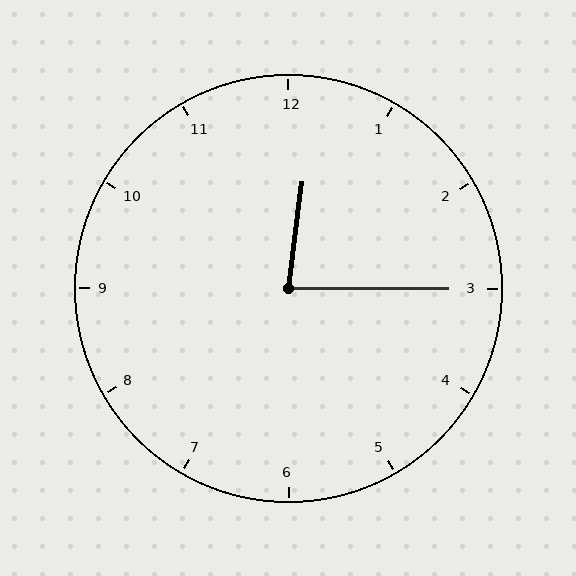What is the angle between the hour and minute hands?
Approximately 82 degrees.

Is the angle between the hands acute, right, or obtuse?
It is acute.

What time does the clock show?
12:15.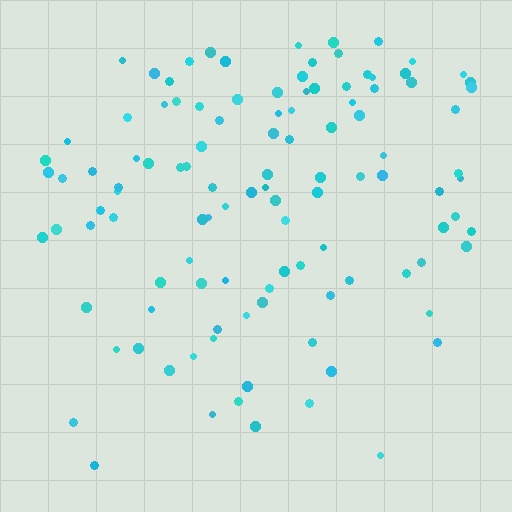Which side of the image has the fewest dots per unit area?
The bottom.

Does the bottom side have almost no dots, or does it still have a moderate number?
Still a moderate number, just noticeably fewer than the top.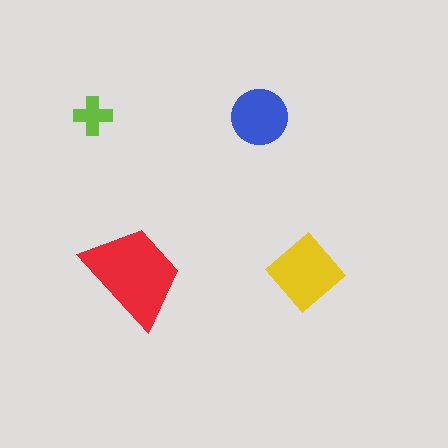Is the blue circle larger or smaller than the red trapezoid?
Smaller.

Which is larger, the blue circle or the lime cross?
The blue circle.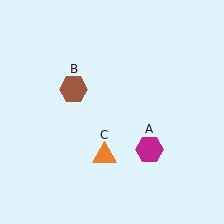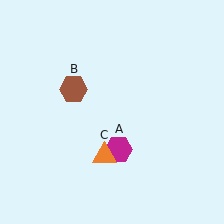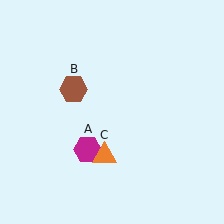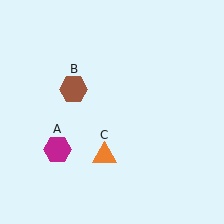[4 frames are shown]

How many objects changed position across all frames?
1 object changed position: magenta hexagon (object A).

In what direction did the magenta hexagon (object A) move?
The magenta hexagon (object A) moved left.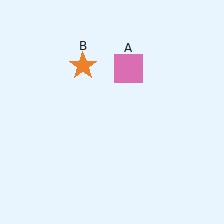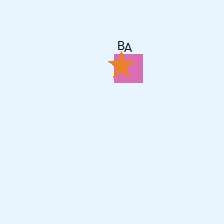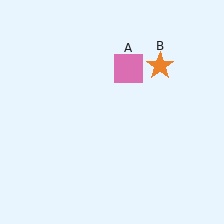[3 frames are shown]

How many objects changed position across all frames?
1 object changed position: orange star (object B).